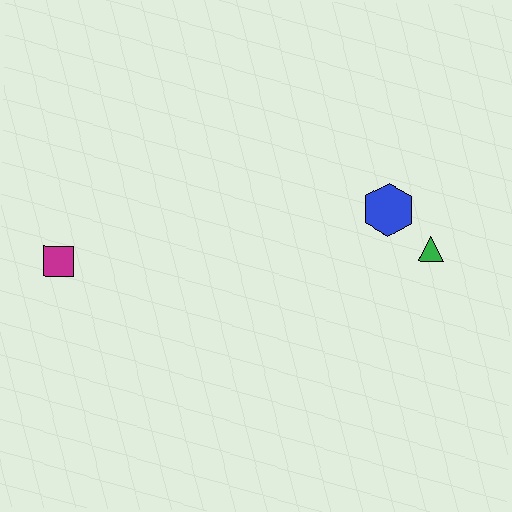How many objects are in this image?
There are 3 objects.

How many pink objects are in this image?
There are no pink objects.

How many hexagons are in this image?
There is 1 hexagon.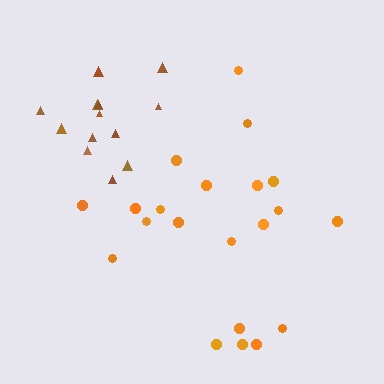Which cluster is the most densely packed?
Brown.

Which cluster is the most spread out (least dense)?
Orange.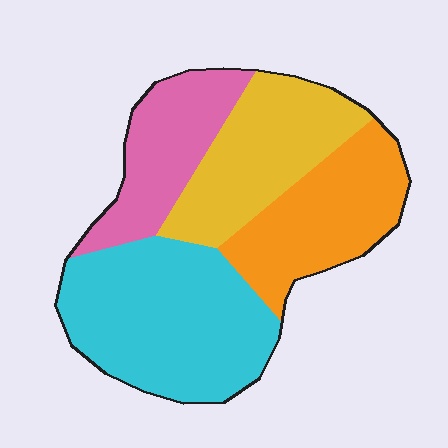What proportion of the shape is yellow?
Yellow covers around 25% of the shape.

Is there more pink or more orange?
Orange.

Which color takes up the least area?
Pink, at roughly 20%.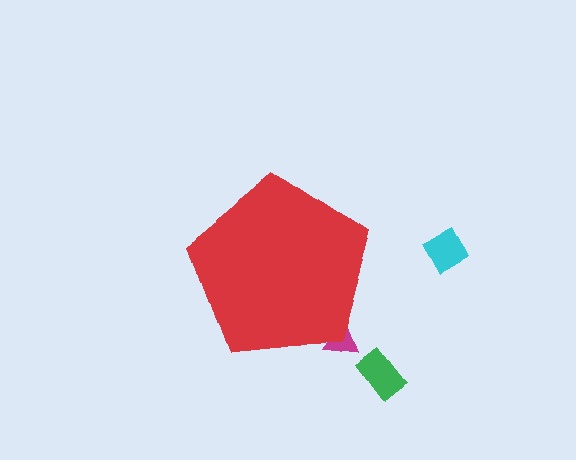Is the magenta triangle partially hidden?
Yes, the magenta triangle is partially hidden behind the red pentagon.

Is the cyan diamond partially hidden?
No, the cyan diamond is fully visible.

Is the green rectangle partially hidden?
No, the green rectangle is fully visible.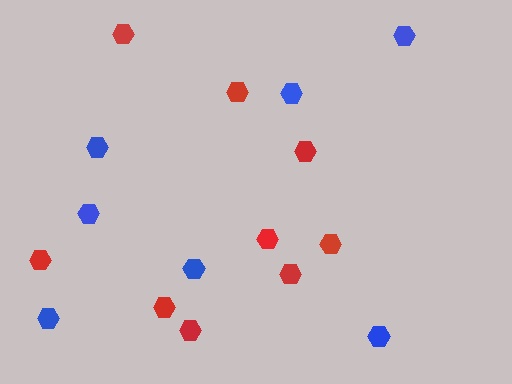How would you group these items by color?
There are 2 groups: one group of red hexagons (9) and one group of blue hexagons (7).